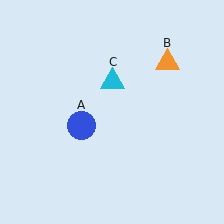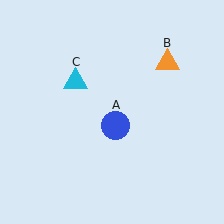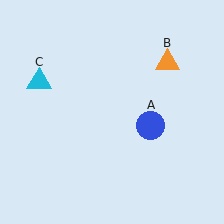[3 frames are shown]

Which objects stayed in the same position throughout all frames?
Orange triangle (object B) remained stationary.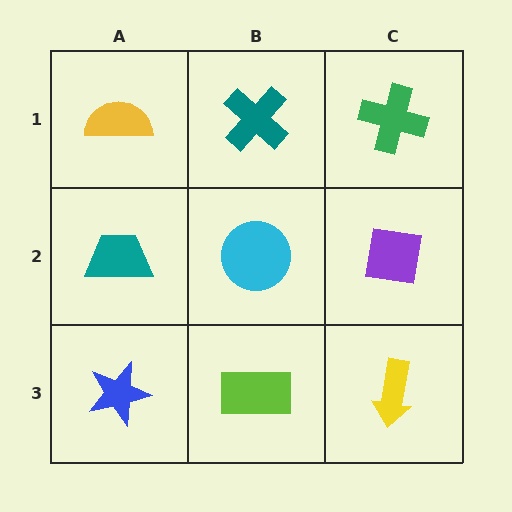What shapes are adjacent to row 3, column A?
A teal trapezoid (row 2, column A), a lime rectangle (row 3, column B).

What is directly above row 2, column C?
A green cross.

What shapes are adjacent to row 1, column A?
A teal trapezoid (row 2, column A), a teal cross (row 1, column B).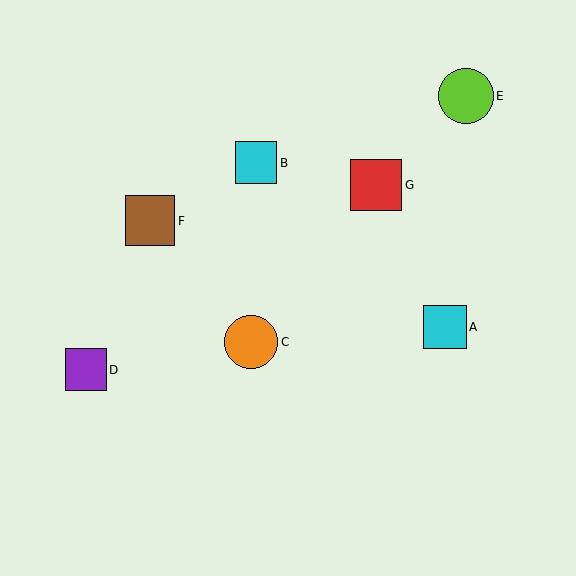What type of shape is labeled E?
Shape E is a lime circle.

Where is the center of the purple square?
The center of the purple square is at (86, 370).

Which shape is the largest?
The lime circle (labeled E) is the largest.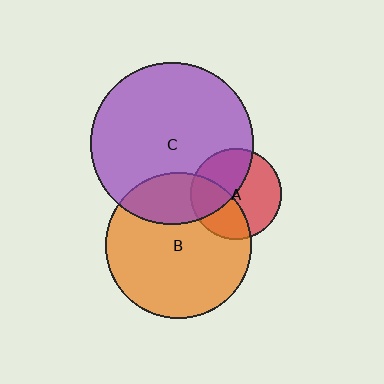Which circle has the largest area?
Circle C (purple).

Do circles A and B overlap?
Yes.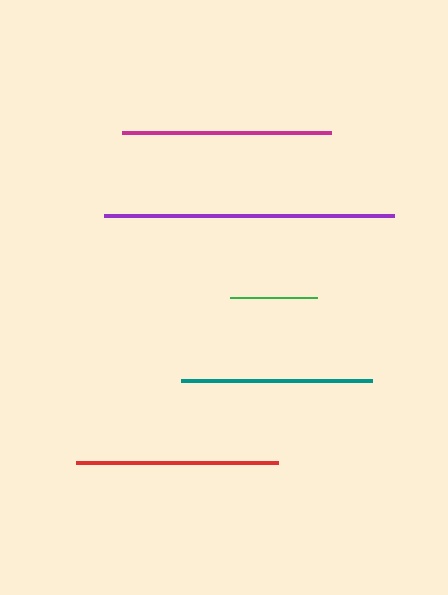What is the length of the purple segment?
The purple segment is approximately 290 pixels long.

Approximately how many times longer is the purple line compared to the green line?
The purple line is approximately 3.3 times the length of the green line.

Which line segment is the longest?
The purple line is the longest at approximately 290 pixels.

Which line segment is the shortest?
The green line is the shortest at approximately 87 pixels.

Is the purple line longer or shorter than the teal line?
The purple line is longer than the teal line.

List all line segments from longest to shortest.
From longest to shortest: purple, magenta, red, teal, green.